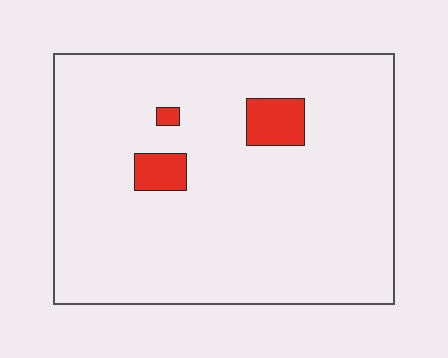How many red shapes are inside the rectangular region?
3.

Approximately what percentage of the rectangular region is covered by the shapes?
Approximately 5%.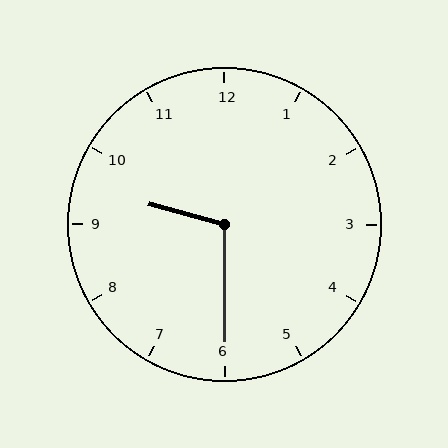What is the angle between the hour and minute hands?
Approximately 105 degrees.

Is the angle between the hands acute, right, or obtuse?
It is obtuse.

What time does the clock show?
9:30.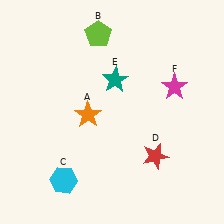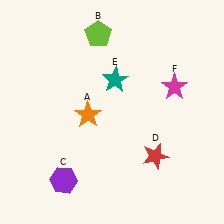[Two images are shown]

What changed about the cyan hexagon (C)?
In Image 1, C is cyan. In Image 2, it changed to purple.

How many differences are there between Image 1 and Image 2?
There is 1 difference between the two images.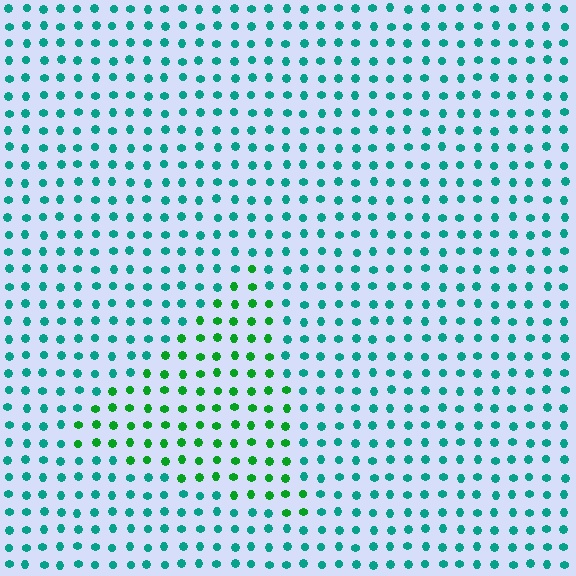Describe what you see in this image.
The image is filled with small teal elements in a uniform arrangement. A triangle-shaped region is visible where the elements are tinted to a slightly different hue, forming a subtle color boundary.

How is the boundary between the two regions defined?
The boundary is defined purely by a slight shift in hue (about 41 degrees). Spacing, size, and orientation are identical on both sides.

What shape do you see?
I see a triangle.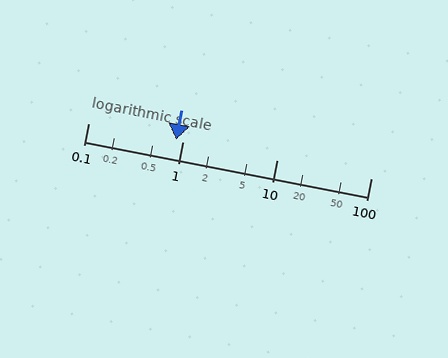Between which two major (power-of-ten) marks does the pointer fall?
The pointer is between 0.1 and 1.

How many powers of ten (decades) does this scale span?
The scale spans 3 decades, from 0.1 to 100.